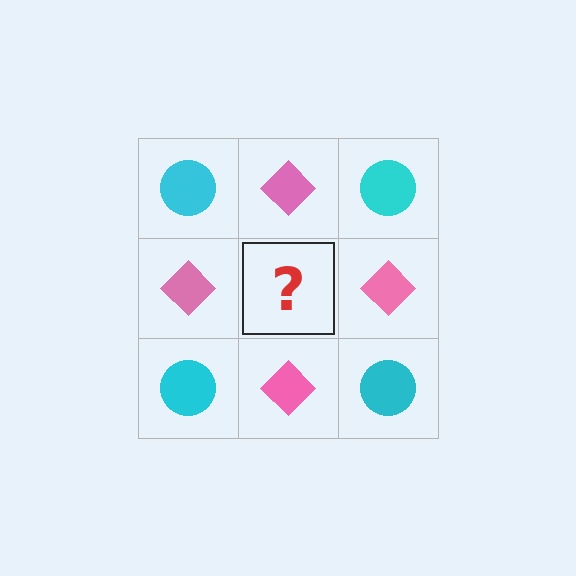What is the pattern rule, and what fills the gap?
The rule is that it alternates cyan circle and pink diamond in a checkerboard pattern. The gap should be filled with a cyan circle.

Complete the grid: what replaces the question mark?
The question mark should be replaced with a cyan circle.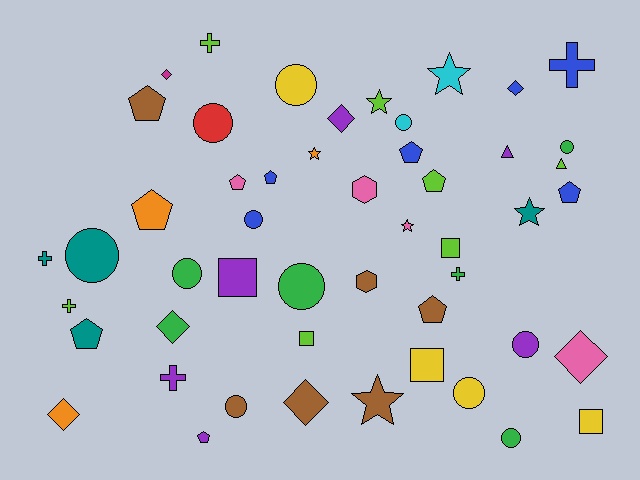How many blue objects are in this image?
There are 6 blue objects.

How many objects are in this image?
There are 50 objects.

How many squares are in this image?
There are 5 squares.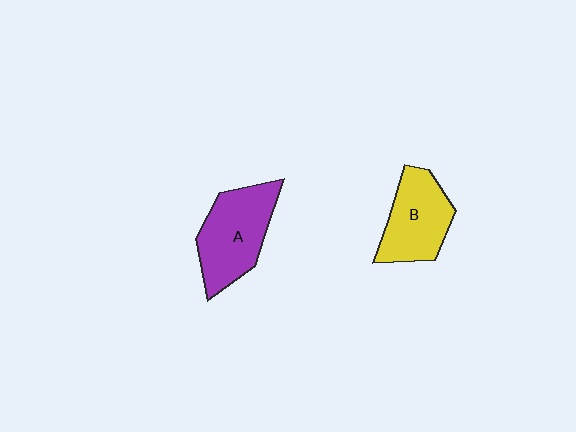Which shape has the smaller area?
Shape B (yellow).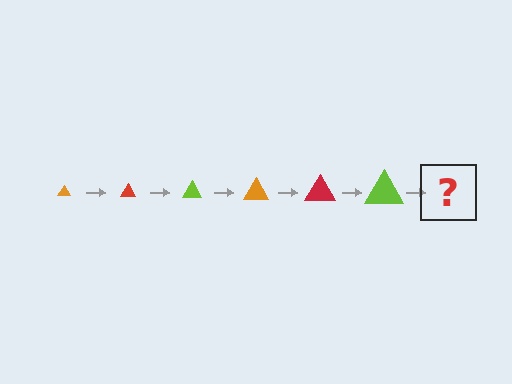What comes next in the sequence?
The next element should be an orange triangle, larger than the previous one.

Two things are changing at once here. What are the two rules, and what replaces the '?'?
The two rules are that the triangle grows larger each step and the color cycles through orange, red, and lime. The '?' should be an orange triangle, larger than the previous one.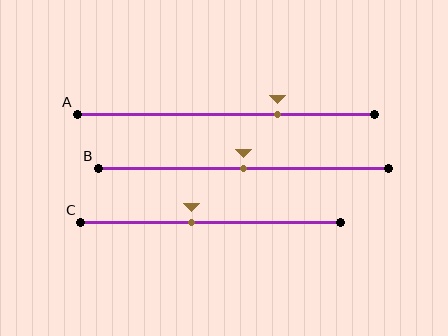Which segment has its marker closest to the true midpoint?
Segment B has its marker closest to the true midpoint.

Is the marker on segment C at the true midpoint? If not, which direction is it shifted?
No, the marker on segment C is shifted to the left by about 8% of the segment length.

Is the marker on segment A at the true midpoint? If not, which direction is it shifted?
No, the marker on segment A is shifted to the right by about 17% of the segment length.